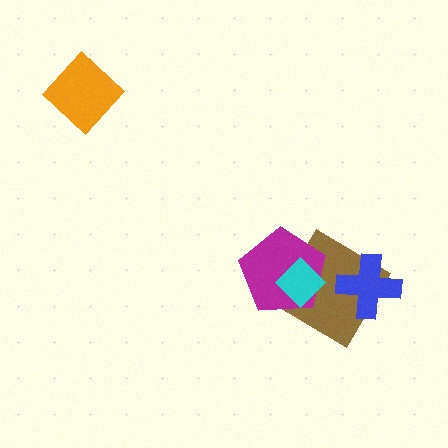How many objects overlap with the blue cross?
1 object overlaps with the blue cross.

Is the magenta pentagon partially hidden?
Yes, it is partially covered by another shape.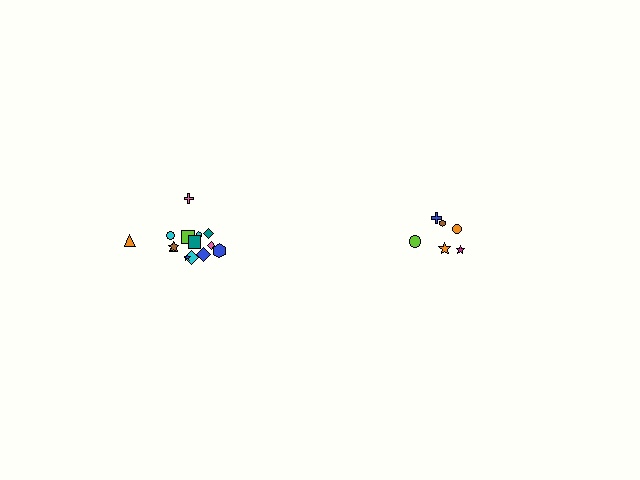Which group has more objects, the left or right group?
The left group.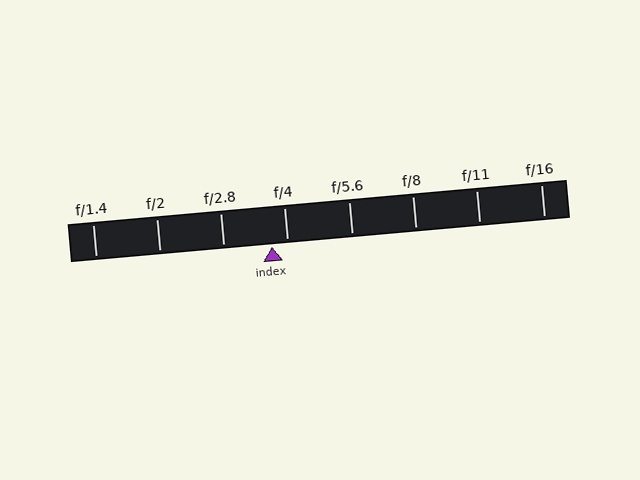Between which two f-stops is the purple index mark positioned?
The index mark is between f/2.8 and f/4.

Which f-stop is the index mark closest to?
The index mark is closest to f/4.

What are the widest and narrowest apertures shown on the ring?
The widest aperture shown is f/1.4 and the narrowest is f/16.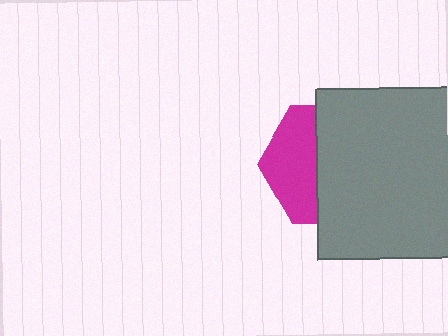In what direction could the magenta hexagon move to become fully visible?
The magenta hexagon could move left. That would shift it out from behind the gray square entirely.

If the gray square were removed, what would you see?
You would see the complete magenta hexagon.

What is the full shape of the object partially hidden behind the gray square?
The partially hidden object is a magenta hexagon.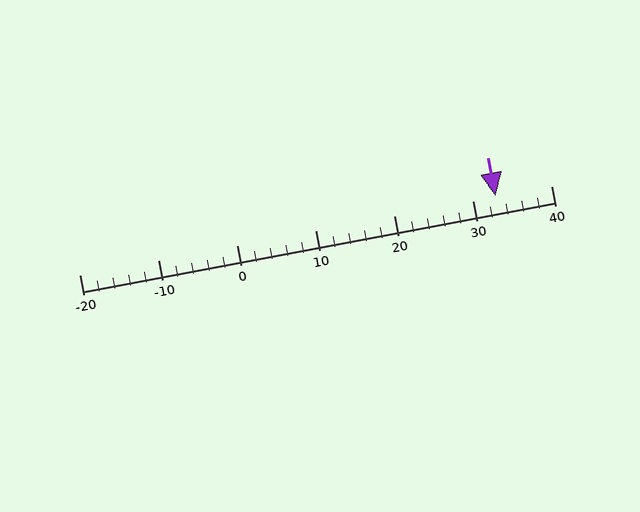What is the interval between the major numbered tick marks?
The major tick marks are spaced 10 units apart.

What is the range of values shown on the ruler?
The ruler shows values from -20 to 40.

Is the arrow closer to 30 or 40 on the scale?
The arrow is closer to 30.